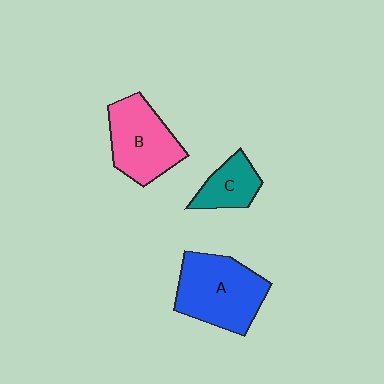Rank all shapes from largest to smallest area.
From largest to smallest: A (blue), B (pink), C (teal).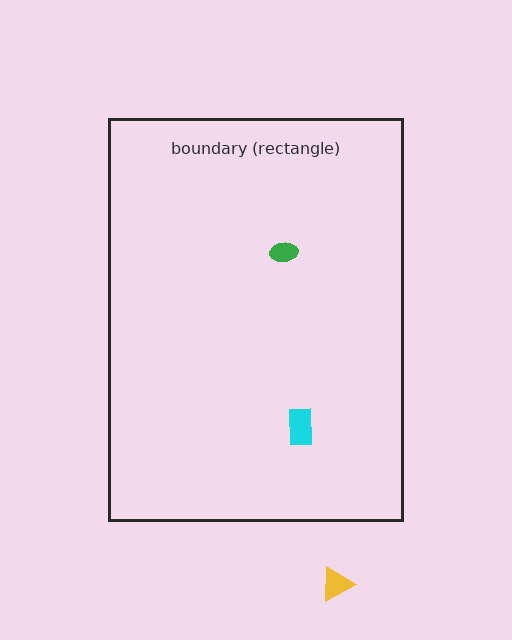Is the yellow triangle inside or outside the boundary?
Outside.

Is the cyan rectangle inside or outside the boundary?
Inside.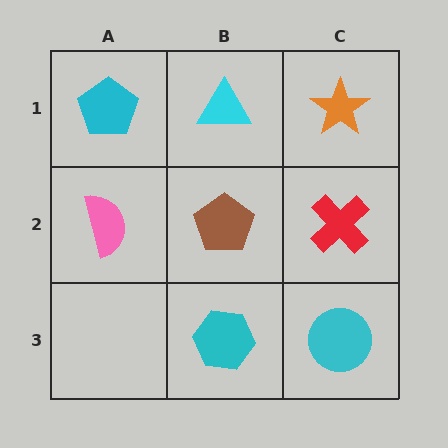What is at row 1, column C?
An orange star.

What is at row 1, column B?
A cyan triangle.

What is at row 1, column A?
A cyan pentagon.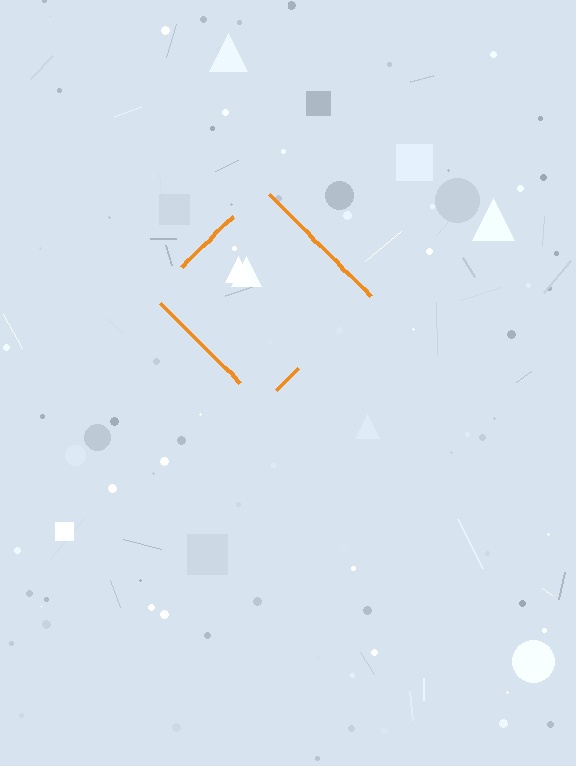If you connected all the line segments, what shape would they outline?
They would outline a diamond.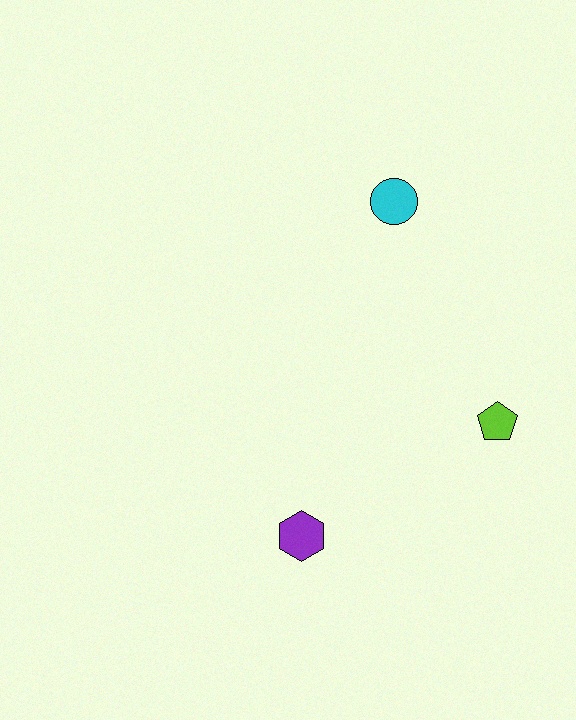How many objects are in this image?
There are 3 objects.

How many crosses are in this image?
There are no crosses.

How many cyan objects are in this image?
There is 1 cyan object.